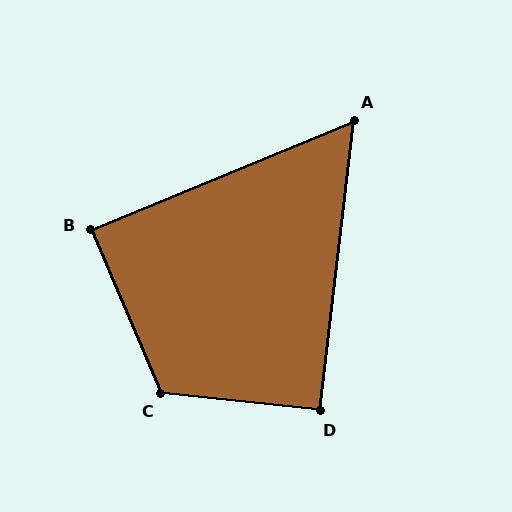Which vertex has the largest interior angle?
C, at approximately 119 degrees.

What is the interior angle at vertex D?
Approximately 91 degrees (approximately right).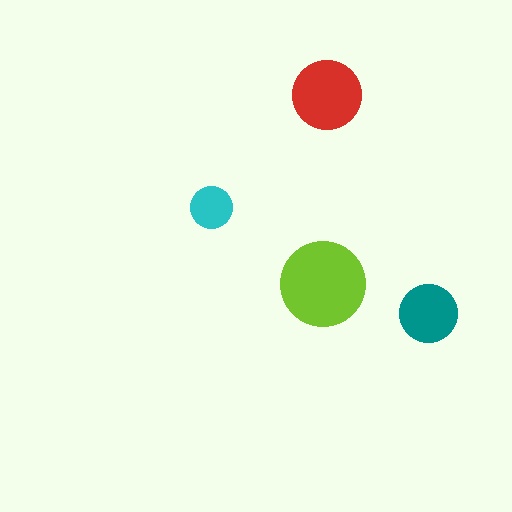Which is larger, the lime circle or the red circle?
The lime one.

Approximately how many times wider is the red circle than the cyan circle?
About 1.5 times wider.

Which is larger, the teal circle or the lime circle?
The lime one.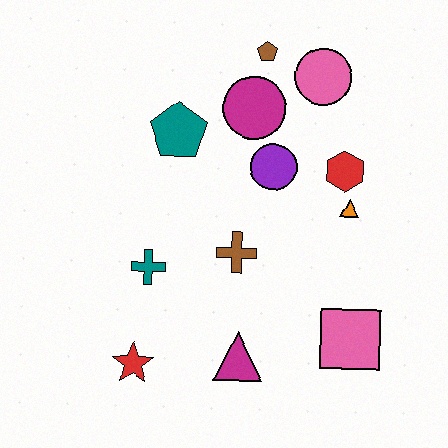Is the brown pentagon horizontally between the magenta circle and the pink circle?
Yes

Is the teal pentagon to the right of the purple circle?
No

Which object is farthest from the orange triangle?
The red star is farthest from the orange triangle.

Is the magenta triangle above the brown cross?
No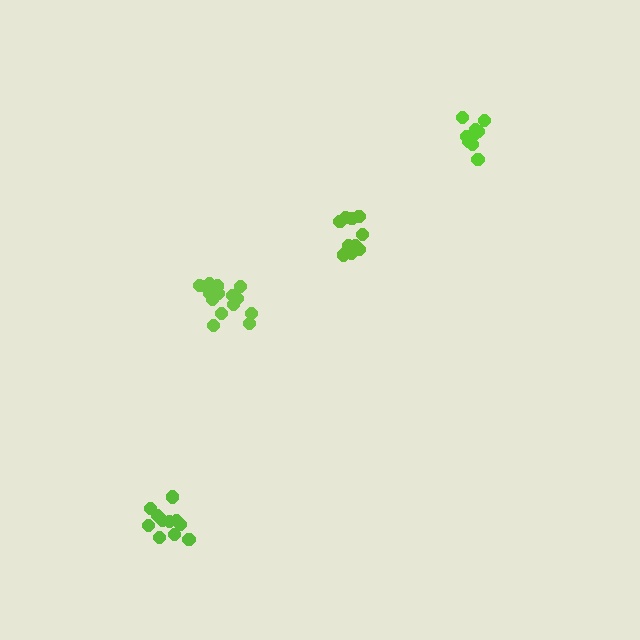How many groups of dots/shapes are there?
There are 4 groups.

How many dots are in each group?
Group 1: 11 dots, Group 2: 15 dots, Group 3: 11 dots, Group 4: 9 dots (46 total).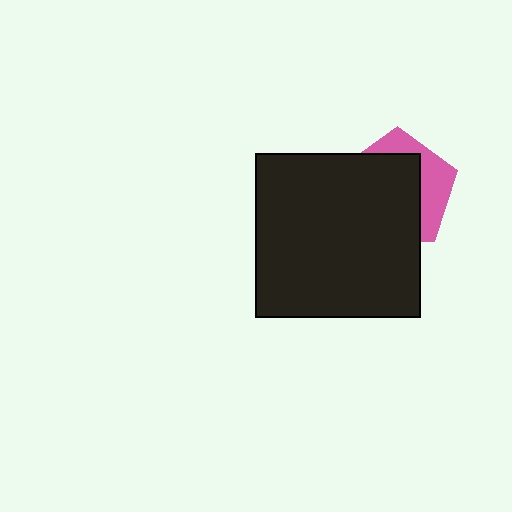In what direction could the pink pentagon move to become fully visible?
The pink pentagon could move toward the upper-right. That would shift it out from behind the black square entirely.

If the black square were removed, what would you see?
You would see the complete pink pentagon.